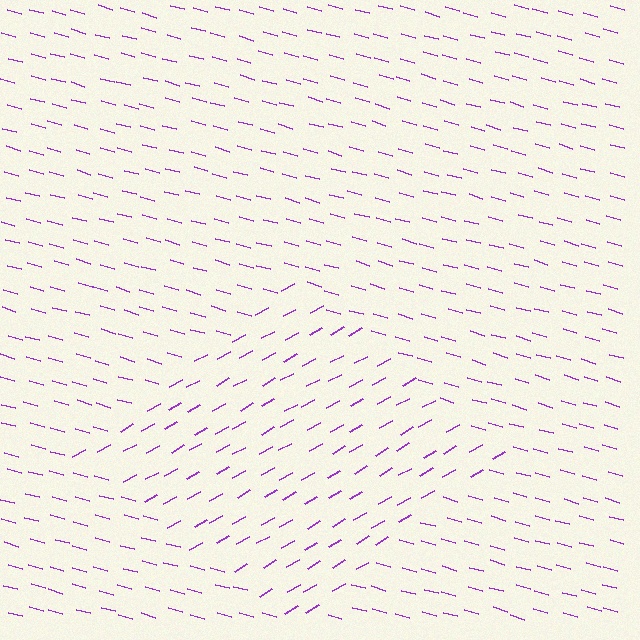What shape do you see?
I see a diamond.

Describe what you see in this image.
The image is filled with small purple line segments. A diamond region in the image has lines oriented differently from the surrounding lines, creating a visible texture boundary.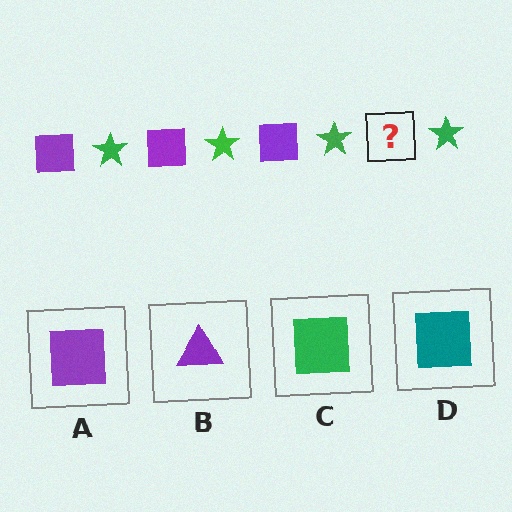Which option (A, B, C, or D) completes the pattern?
A.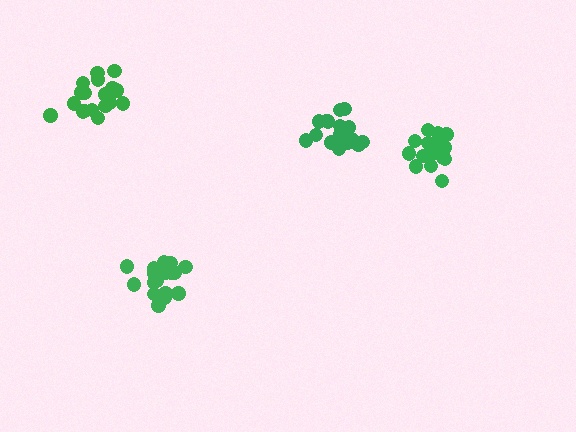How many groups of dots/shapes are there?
There are 4 groups.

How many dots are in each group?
Group 1: 17 dots, Group 2: 17 dots, Group 3: 16 dots, Group 4: 18 dots (68 total).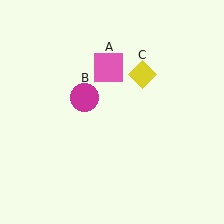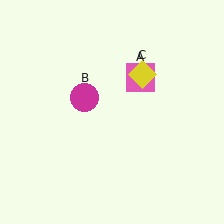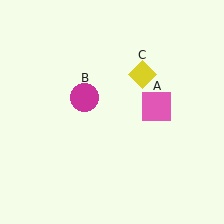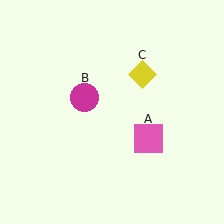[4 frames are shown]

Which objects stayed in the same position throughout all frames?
Magenta circle (object B) and yellow diamond (object C) remained stationary.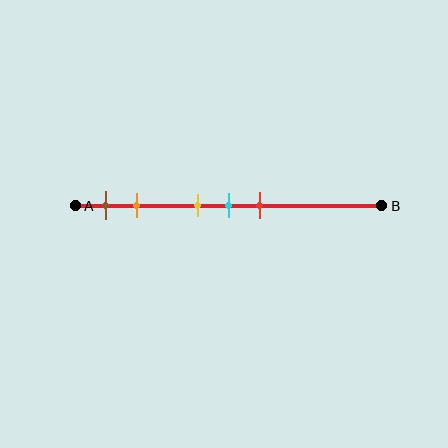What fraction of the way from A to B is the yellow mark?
The yellow mark is approximately 40% (0.4) of the way from A to B.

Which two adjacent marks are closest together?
The yellow and cyan marks are the closest adjacent pair.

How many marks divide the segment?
There are 5 marks dividing the segment.